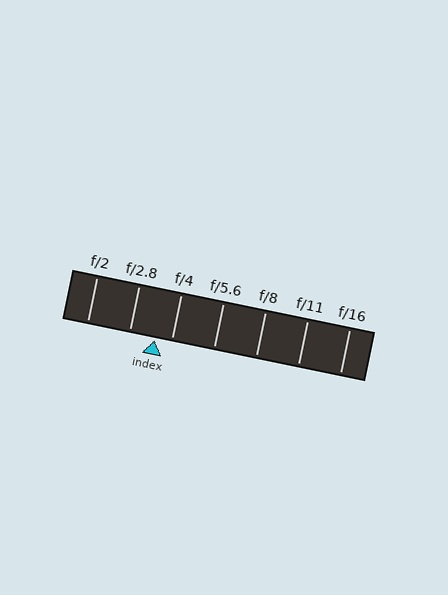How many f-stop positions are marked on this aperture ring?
There are 7 f-stop positions marked.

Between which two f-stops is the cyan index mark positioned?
The index mark is between f/2.8 and f/4.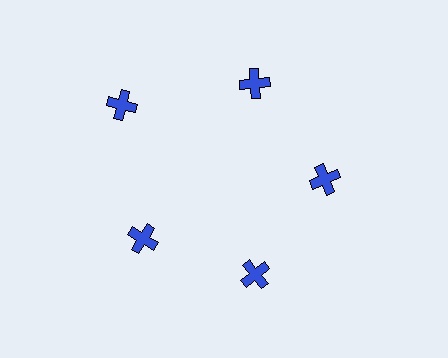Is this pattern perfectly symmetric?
No. The 5 blue crosses are arranged in a ring, but one element near the 10 o'clock position is pushed outward from the center, breaking the 5-fold rotational symmetry.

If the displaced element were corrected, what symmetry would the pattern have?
It would have 5-fold rotational symmetry — the pattern would map onto itself every 72 degrees.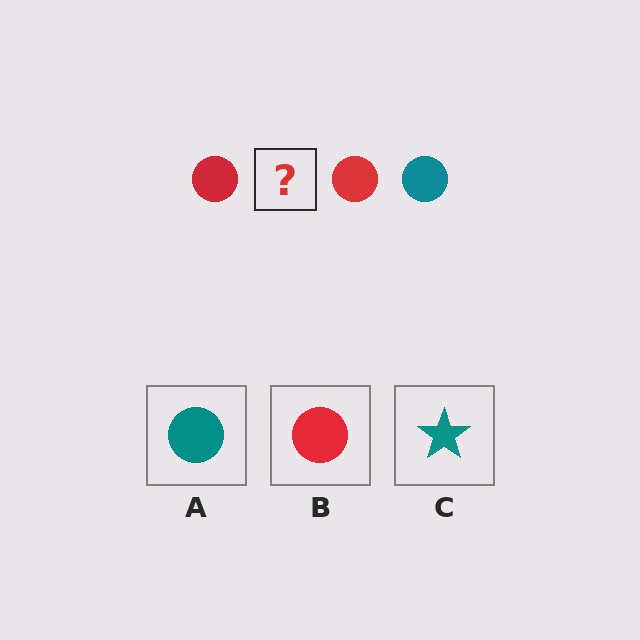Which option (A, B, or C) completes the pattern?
A.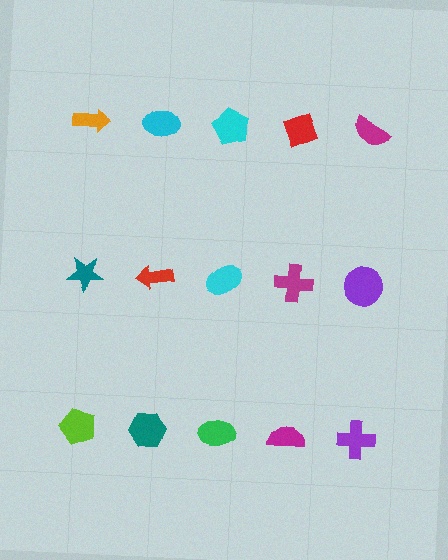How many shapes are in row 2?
5 shapes.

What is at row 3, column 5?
A purple cross.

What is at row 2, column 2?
A red arrow.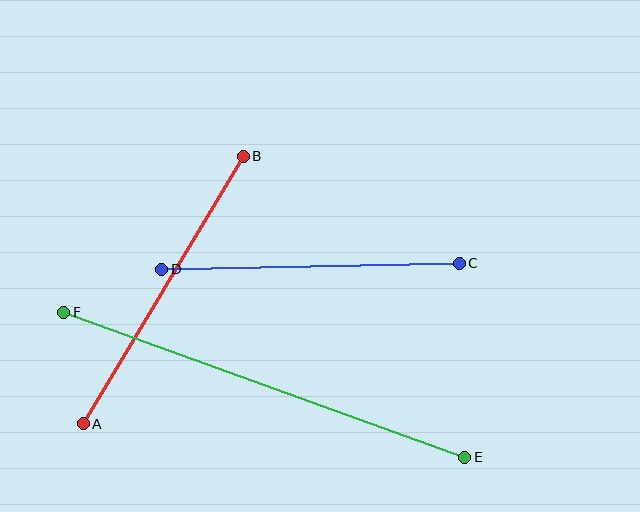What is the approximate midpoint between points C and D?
The midpoint is at approximately (310, 266) pixels.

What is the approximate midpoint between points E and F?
The midpoint is at approximately (264, 385) pixels.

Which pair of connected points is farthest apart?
Points E and F are farthest apart.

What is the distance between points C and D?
The distance is approximately 297 pixels.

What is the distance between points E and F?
The distance is approximately 426 pixels.